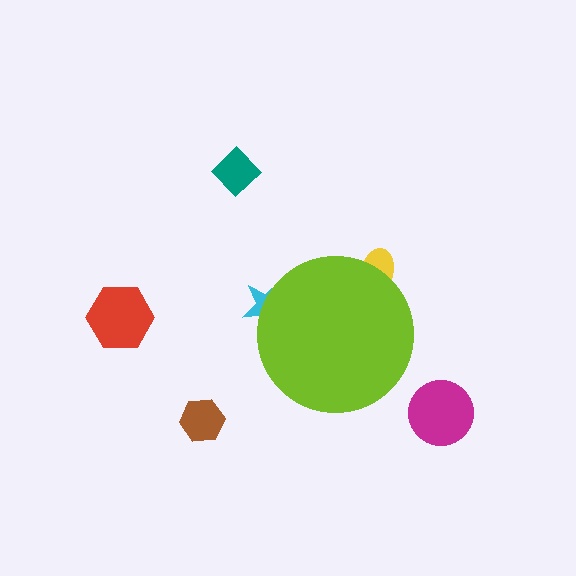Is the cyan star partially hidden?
Yes, the cyan star is partially hidden behind the lime circle.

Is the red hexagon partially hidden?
No, the red hexagon is fully visible.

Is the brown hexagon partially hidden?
No, the brown hexagon is fully visible.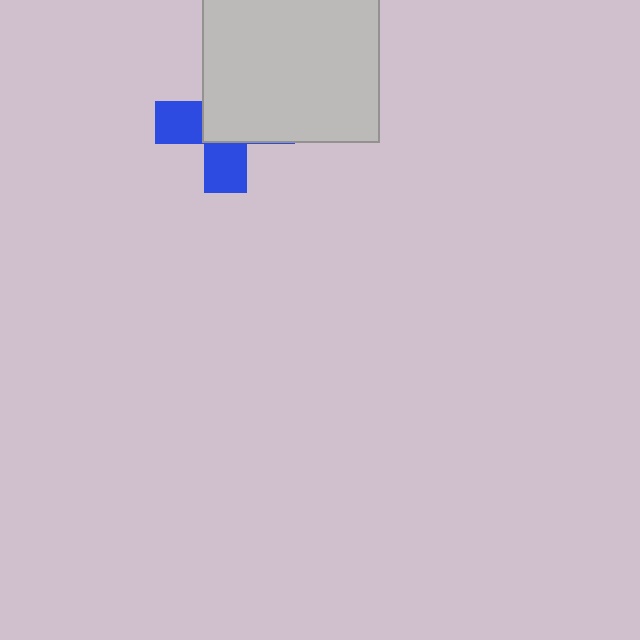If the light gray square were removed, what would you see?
You would see the complete blue cross.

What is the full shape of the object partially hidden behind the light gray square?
The partially hidden object is a blue cross.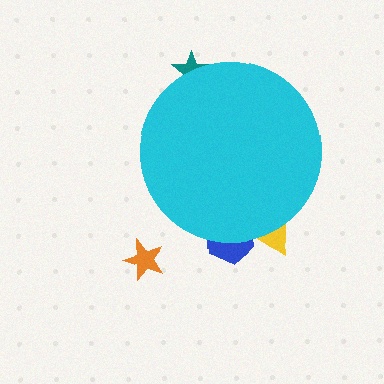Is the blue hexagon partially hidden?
Yes, the blue hexagon is partially hidden behind the cyan circle.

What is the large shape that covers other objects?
A cyan circle.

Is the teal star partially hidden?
Yes, the teal star is partially hidden behind the cyan circle.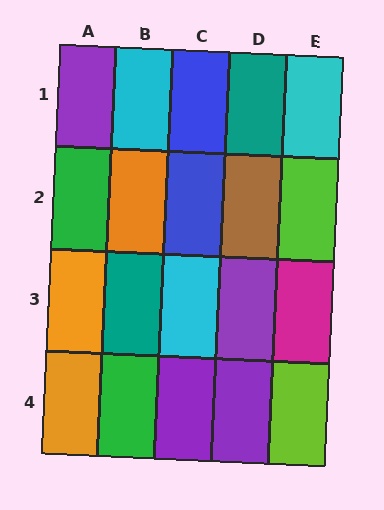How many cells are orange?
3 cells are orange.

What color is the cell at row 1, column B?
Cyan.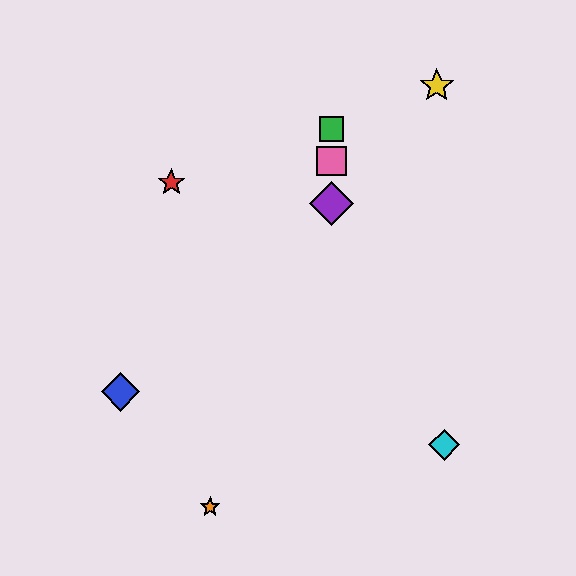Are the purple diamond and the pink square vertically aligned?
Yes, both are at x≈331.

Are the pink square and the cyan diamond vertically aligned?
No, the pink square is at x≈331 and the cyan diamond is at x≈444.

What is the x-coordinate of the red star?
The red star is at x≈171.